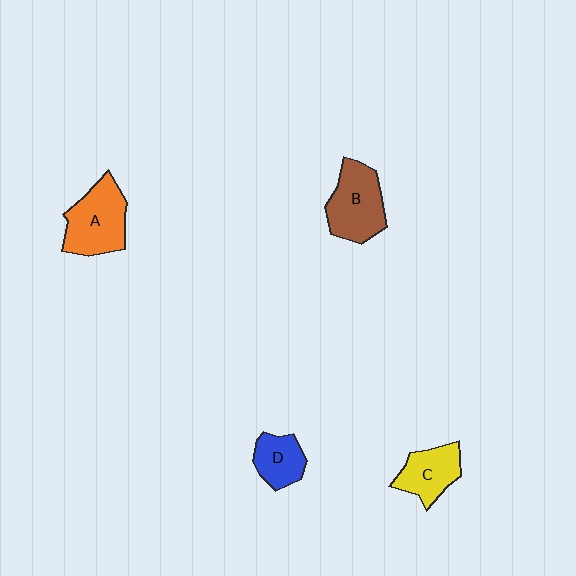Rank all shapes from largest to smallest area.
From largest to smallest: A (orange), B (brown), C (yellow), D (blue).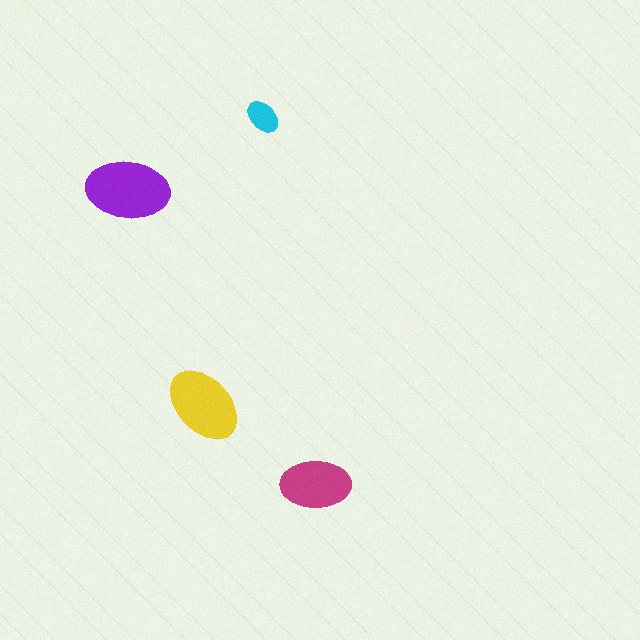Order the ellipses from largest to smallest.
the purple one, the yellow one, the magenta one, the cyan one.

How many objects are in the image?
There are 4 objects in the image.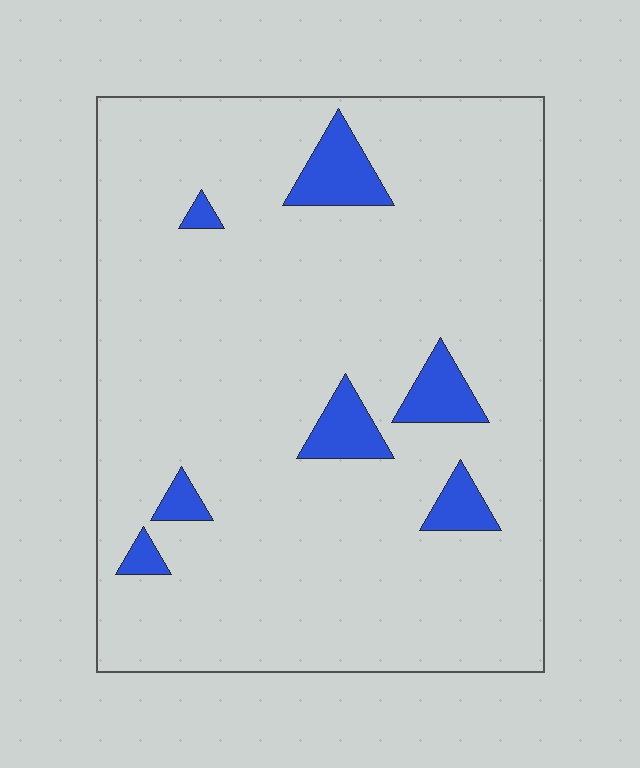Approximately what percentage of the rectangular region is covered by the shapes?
Approximately 10%.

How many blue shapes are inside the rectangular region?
7.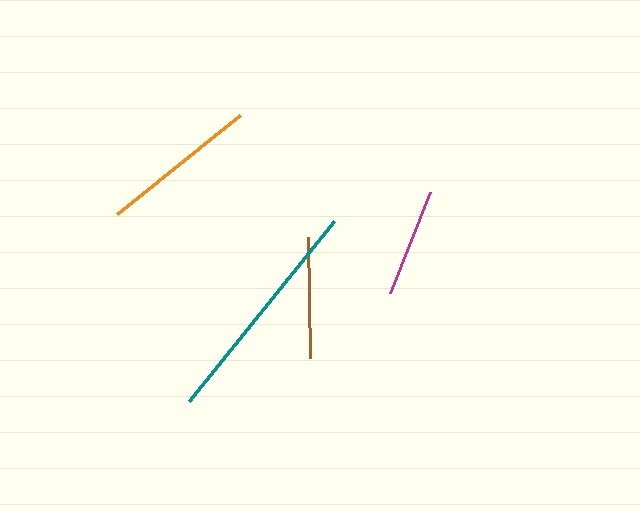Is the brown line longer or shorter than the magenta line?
The brown line is longer than the magenta line.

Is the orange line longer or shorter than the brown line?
The orange line is longer than the brown line.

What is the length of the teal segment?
The teal segment is approximately 230 pixels long.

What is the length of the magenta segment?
The magenta segment is approximately 108 pixels long.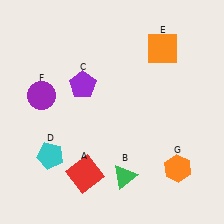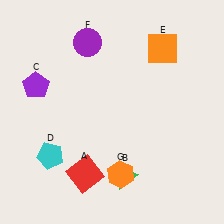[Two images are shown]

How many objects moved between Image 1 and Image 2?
3 objects moved between the two images.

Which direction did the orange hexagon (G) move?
The orange hexagon (G) moved left.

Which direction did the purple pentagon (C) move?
The purple pentagon (C) moved left.